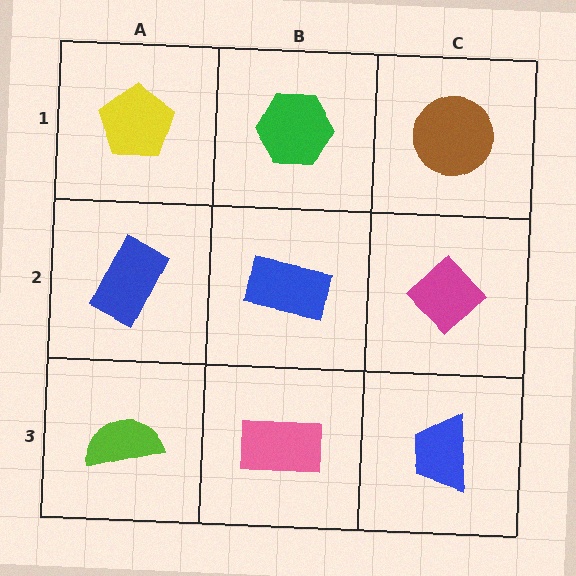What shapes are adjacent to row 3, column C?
A magenta diamond (row 2, column C), a pink rectangle (row 3, column B).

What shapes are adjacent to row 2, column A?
A yellow pentagon (row 1, column A), a lime semicircle (row 3, column A), a blue rectangle (row 2, column B).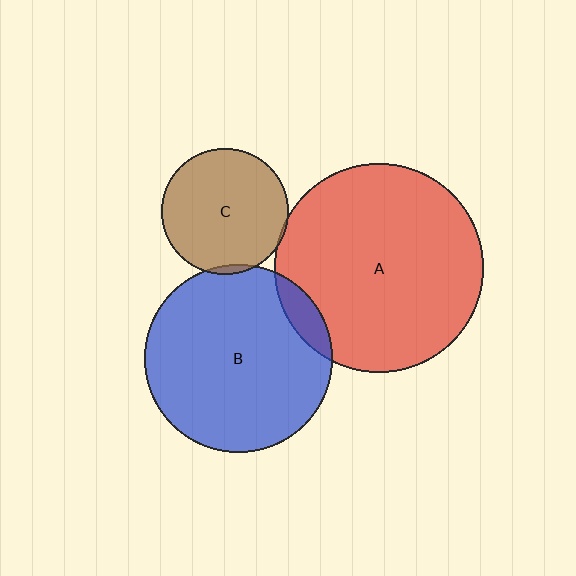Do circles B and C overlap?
Yes.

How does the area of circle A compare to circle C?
Approximately 2.7 times.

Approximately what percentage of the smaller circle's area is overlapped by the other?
Approximately 5%.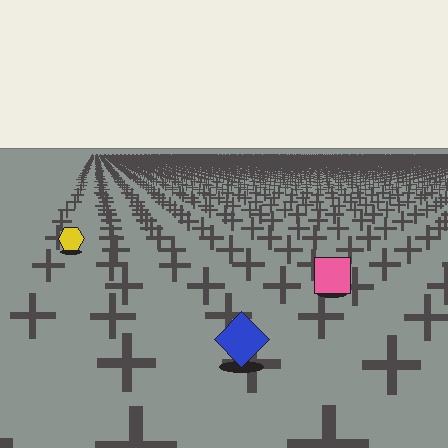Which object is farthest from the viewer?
The yellow hexagon is farthest from the viewer. It appears smaller and the ground texture around it is denser.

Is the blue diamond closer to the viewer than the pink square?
Yes. The blue diamond is closer — you can tell from the texture gradient: the ground texture is coarser near it.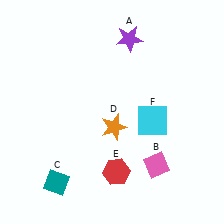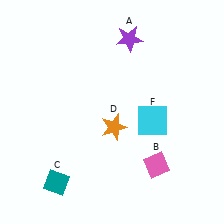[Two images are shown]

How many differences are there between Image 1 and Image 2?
There is 1 difference between the two images.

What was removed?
The red hexagon (E) was removed in Image 2.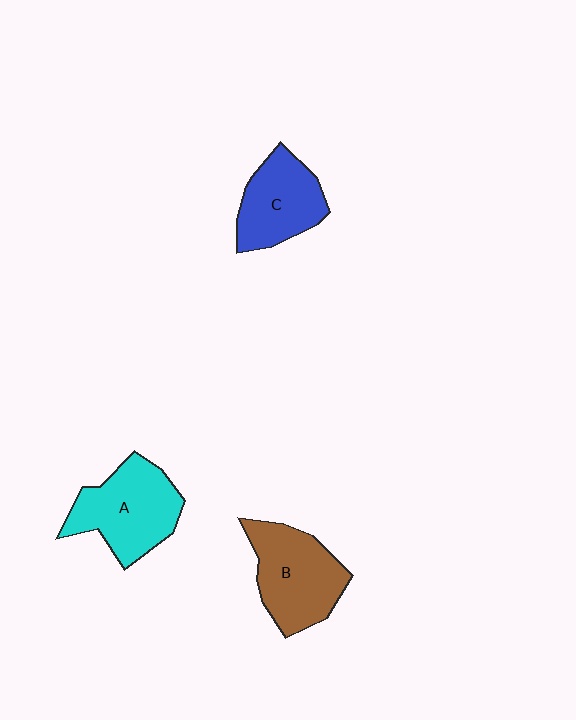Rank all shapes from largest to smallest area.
From largest to smallest: A (cyan), B (brown), C (blue).